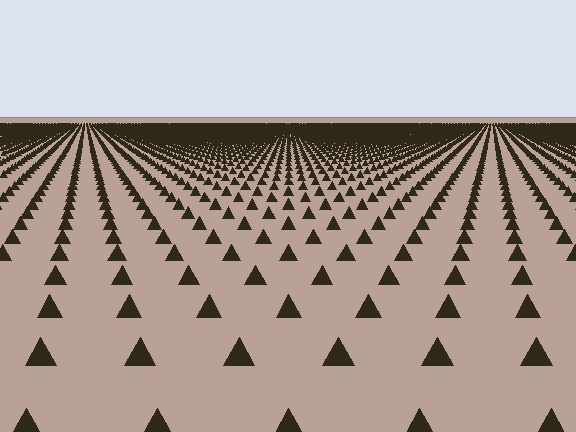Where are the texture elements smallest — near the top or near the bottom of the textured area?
Near the top.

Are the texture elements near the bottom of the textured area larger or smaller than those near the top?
Larger. Near the bottom, elements are closer to the viewer and appear at a bigger on-screen size.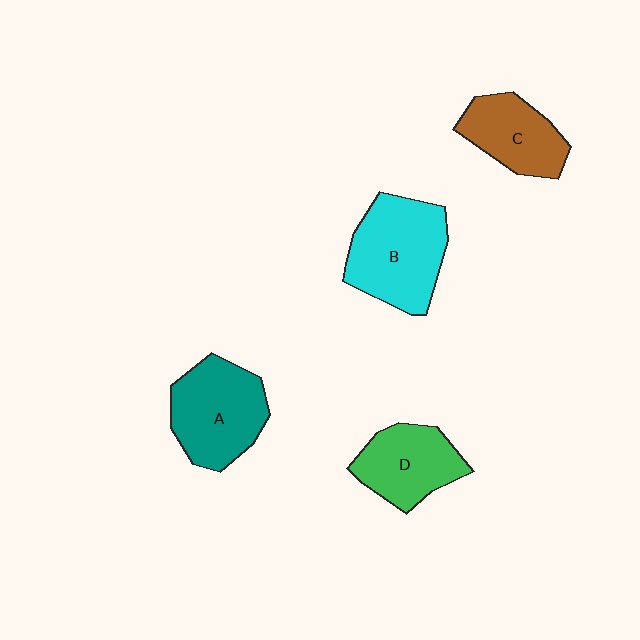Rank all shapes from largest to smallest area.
From largest to smallest: B (cyan), A (teal), D (green), C (brown).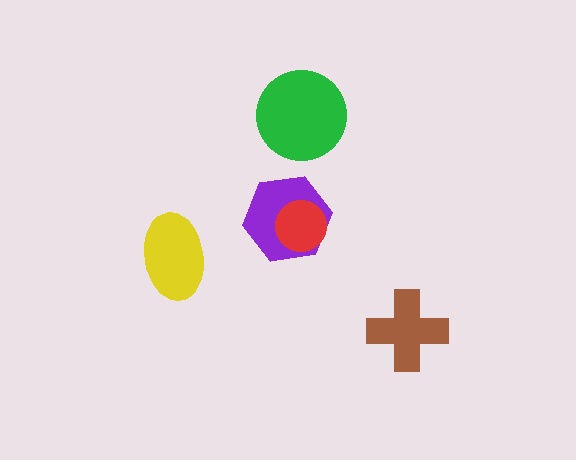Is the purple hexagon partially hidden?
Yes, it is partially covered by another shape.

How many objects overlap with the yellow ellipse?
0 objects overlap with the yellow ellipse.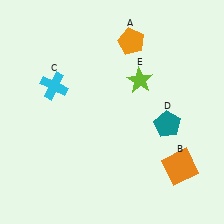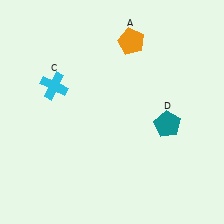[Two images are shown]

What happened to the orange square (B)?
The orange square (B) was removed in Image 2. It was in the bottom-right area of Image 1.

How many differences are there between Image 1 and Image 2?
There are 2 differences between the two images.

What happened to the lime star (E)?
The lime star (E) was removed in Image 2. It was in the top-right area of Image 1.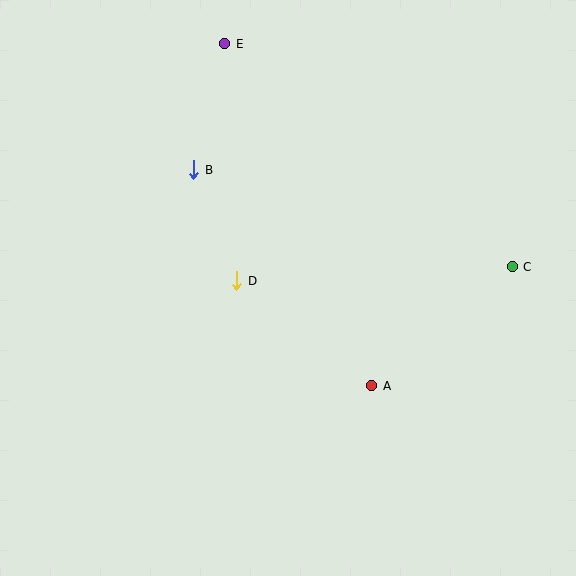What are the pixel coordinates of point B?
Point B is at (194, 170).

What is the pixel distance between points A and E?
The distance between A and E is 372 pixels.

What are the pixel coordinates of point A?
Point A is at (372, 386).